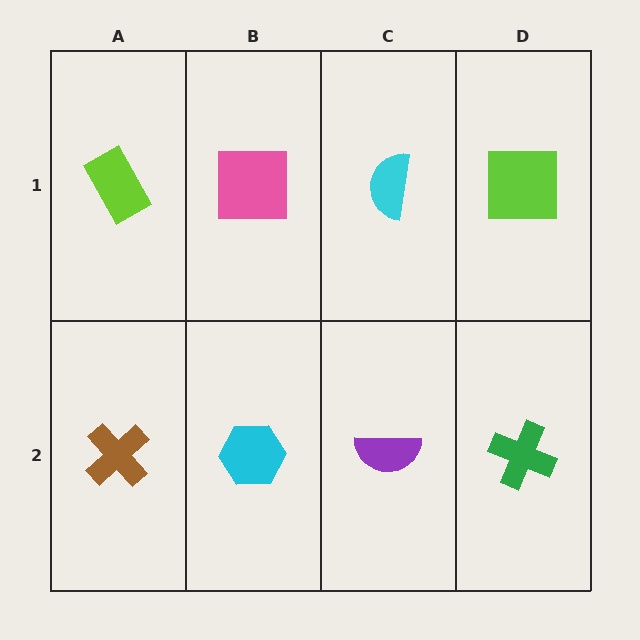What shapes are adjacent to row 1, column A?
A brown cross (row 2, column A), a pink square (row 1, column B).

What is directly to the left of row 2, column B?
A brown cross.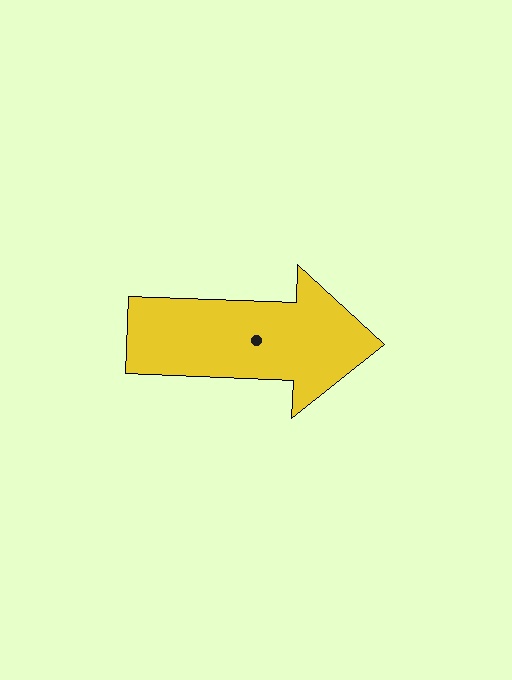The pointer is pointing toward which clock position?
Roughly 3 o'clock.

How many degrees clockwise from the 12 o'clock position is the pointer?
Approximately 92 degrees.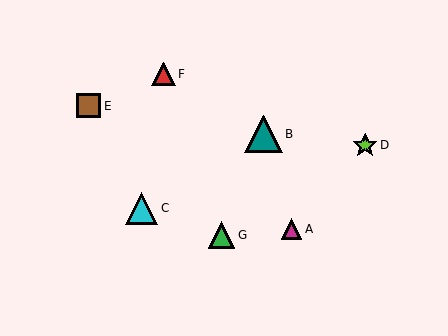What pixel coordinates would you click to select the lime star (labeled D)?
Click at (365, 145) to select the lime star D.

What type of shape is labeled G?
Shape G is a green triangle.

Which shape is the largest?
The teal triangle (labeled B) is the largest.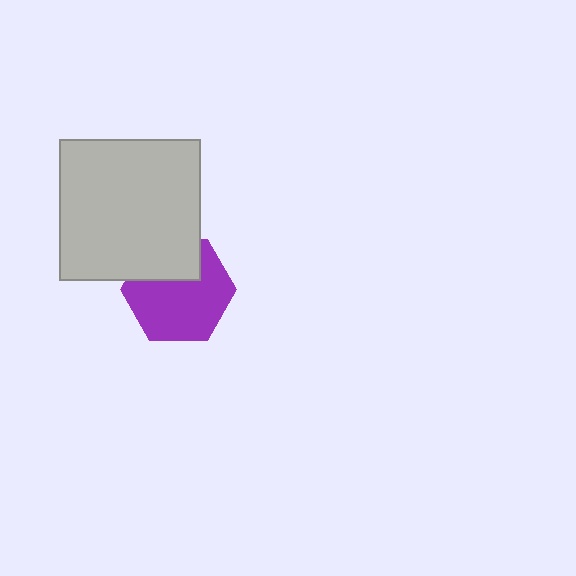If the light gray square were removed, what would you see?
You would see the complete purple hexagon.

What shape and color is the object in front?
The object in front is a light gray square.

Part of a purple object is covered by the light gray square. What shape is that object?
It is a hexagon.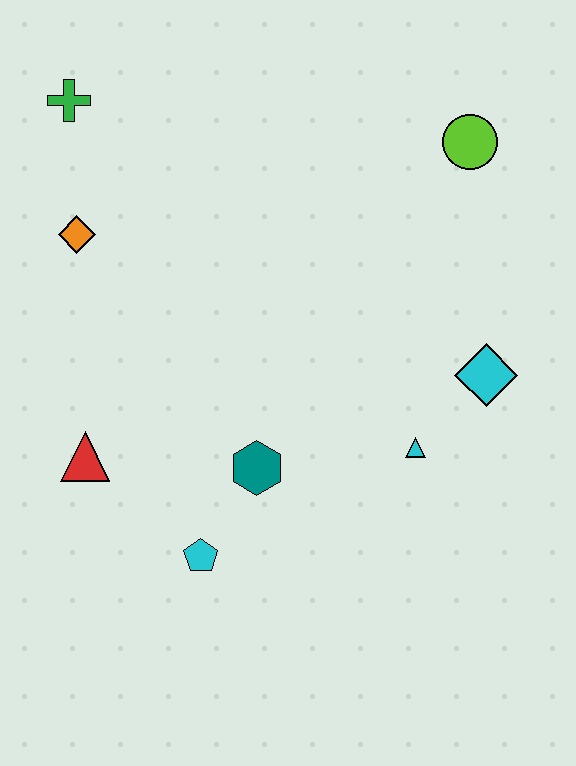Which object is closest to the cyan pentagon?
The teal hexagon is closest to the cyan pentagon.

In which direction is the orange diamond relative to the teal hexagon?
The orange diamond is above the teal hexagon.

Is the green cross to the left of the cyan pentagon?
Yes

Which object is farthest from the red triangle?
The lime circle is farthest from the red triangle.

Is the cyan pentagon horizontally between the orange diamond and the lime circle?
Yes